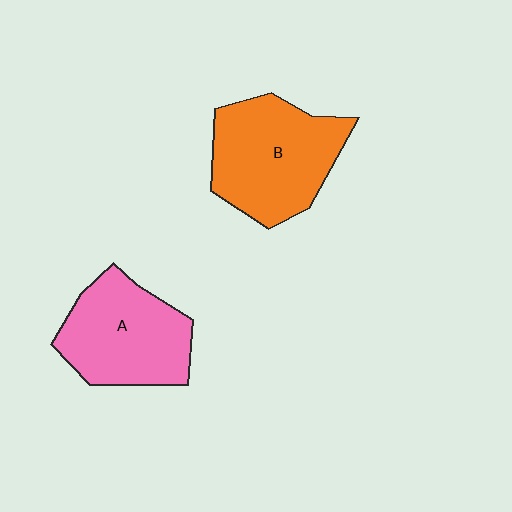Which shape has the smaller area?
Shape A (pink).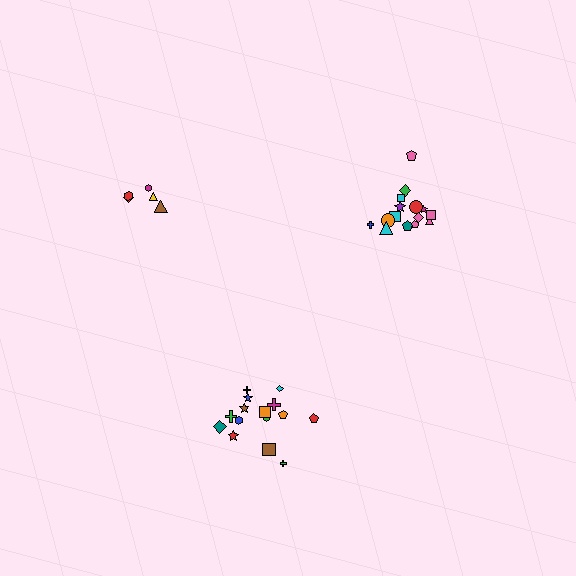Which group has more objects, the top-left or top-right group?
The top-right group.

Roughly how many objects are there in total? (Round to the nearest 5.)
Roughly 35 objects in total.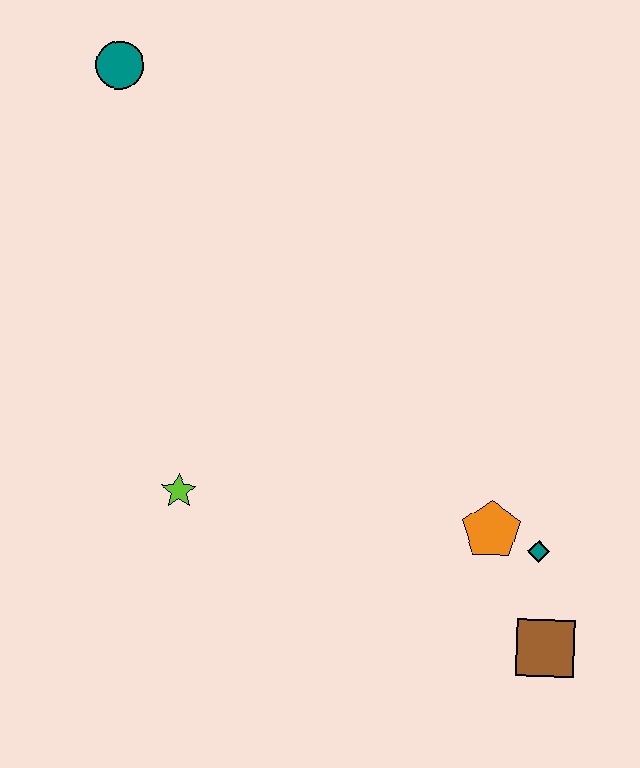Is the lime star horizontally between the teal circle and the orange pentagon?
Yes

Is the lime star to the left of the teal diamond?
Yes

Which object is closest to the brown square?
The teal diamond is closest to the brown square.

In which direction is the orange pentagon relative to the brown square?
The orange pentagon is above the brown square.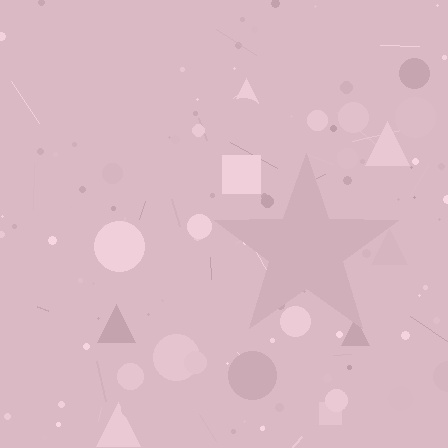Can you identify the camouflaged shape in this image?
The camouflaged shape is a star.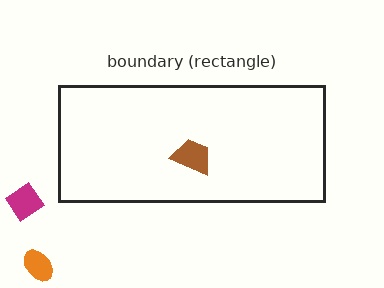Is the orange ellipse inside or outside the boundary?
Outside.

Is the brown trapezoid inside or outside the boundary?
Inside.